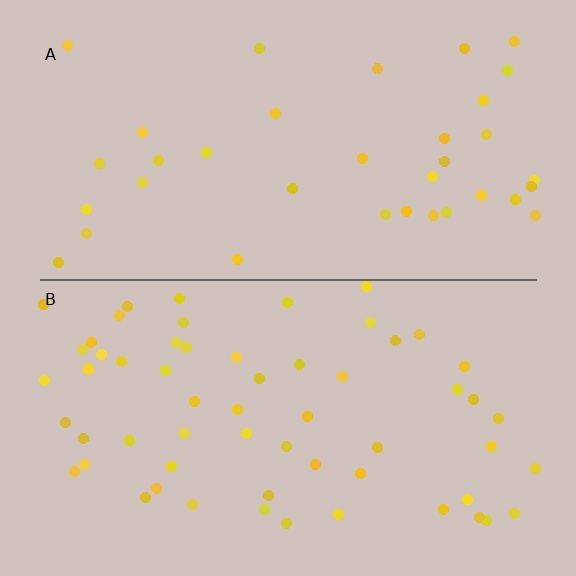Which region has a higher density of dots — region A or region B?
B (the bottom).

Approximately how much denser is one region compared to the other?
Approximately 1.7× — region B over region A.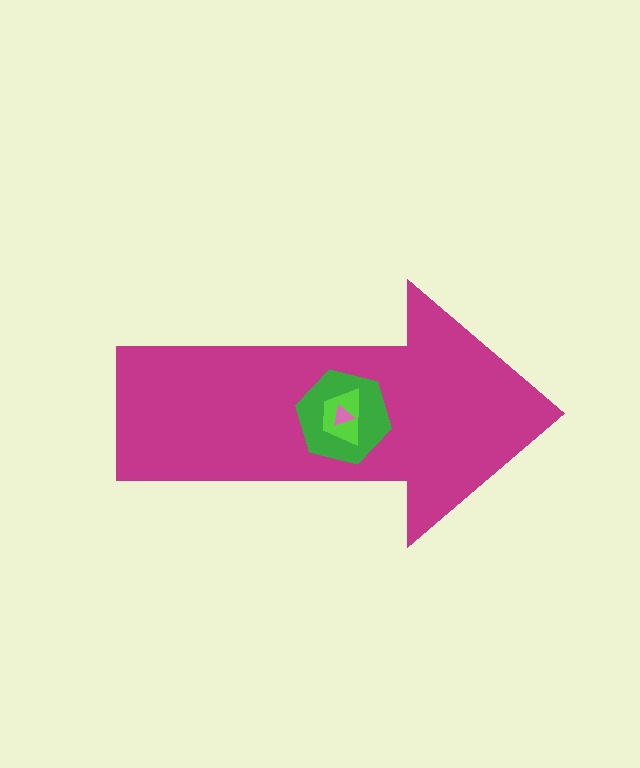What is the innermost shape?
The pink triangle.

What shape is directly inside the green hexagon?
The lime trapezoid.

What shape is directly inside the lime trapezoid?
The pink triangle.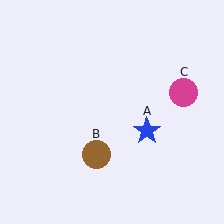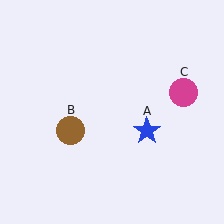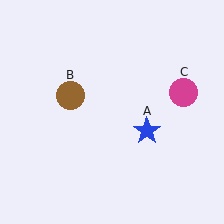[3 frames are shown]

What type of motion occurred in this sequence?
The brown circle (object B) rotated clockwise around the center of the scene.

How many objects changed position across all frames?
1 object changed position: brown circle (object B).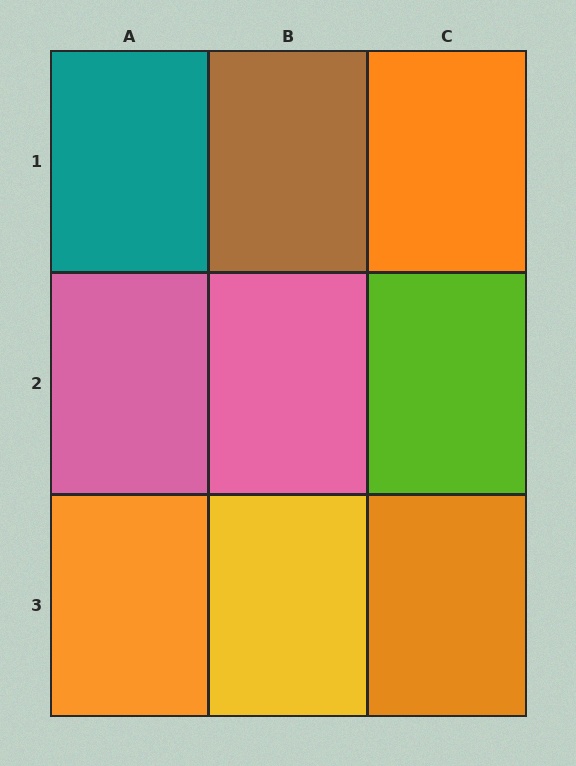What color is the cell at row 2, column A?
Pink.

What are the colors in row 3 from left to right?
Orange, yellow, orange.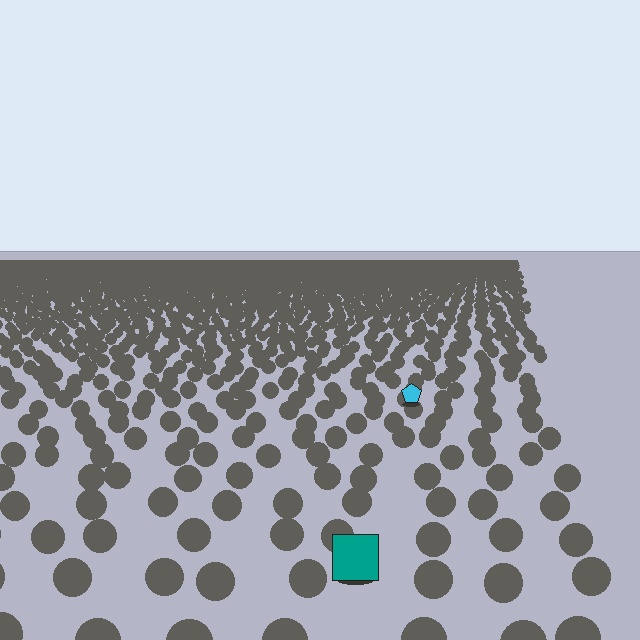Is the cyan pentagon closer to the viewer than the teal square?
No. The teal square is closer — you can tell from the texture gradient: the ground texture is coarser near it.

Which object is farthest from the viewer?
The cyan pentagon is farthest from the viewer. It appears smaller and the ground texture around it is denser.